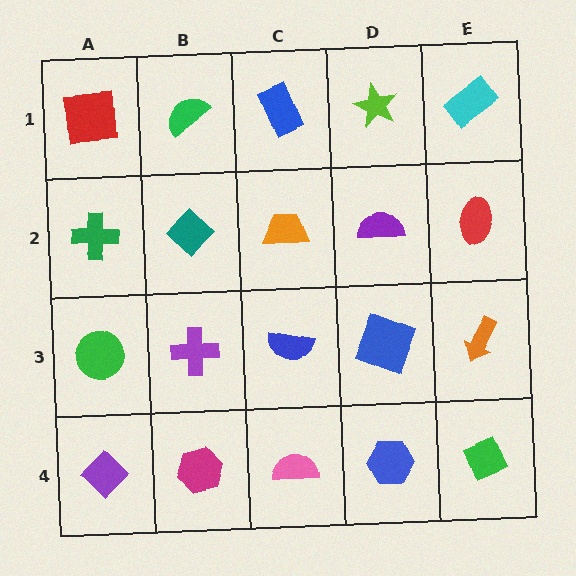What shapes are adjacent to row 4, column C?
A blue semicircle (row 3, column C), a magenta hexagon (row 4, column B), a blue hexagon (row 4, column D).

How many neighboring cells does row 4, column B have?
3.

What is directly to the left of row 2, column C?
A teal diamond.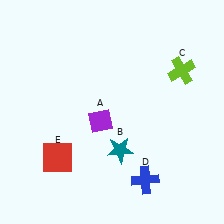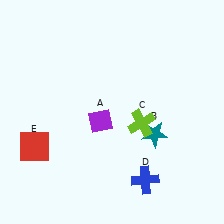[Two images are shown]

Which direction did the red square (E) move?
The red square (E) moved left.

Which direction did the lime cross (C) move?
The lime cross (C) moved down.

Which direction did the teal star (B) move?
The teal star (B) moved right.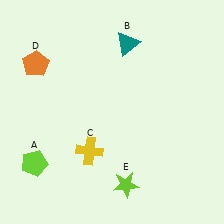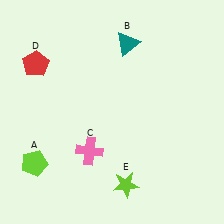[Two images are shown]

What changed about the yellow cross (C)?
In Image 1, C is yellow. In Image 2, it changed to pink.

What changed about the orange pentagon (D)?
In Image 1, D is orange. In Image 2, it changed to red.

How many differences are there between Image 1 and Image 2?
There are 2 differences between the two images.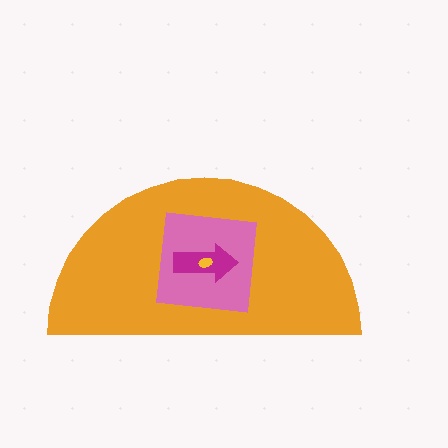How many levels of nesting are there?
4.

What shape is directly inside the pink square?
The magenta arrow.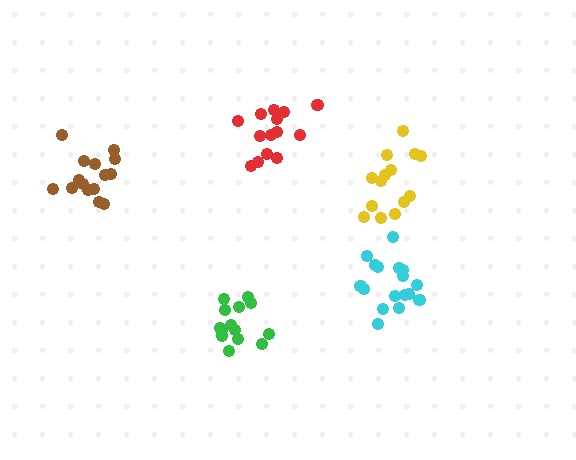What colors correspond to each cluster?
The clusters are colored: yellow, red, green, cyan, brown.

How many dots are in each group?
Group 1: 14 dots, Group 2: 14 dots, Group 3: 14 dots, Group 4: 17 dots, Group 5: 15 dots (74 total).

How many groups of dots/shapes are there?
There are 5 groups.